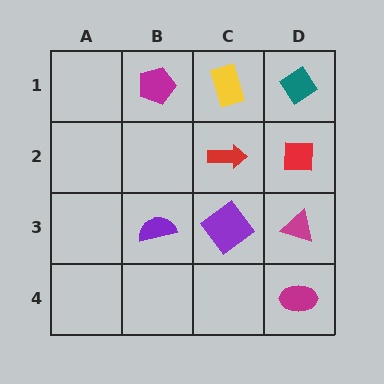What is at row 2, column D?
A red square.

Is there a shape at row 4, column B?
No, that cell is empty.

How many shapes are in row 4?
1 shape.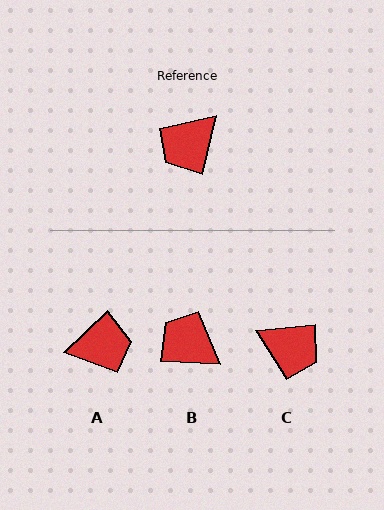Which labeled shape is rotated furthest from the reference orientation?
A, about 147 degrees away.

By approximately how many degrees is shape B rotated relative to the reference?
Approximately 80 degrees clockwise.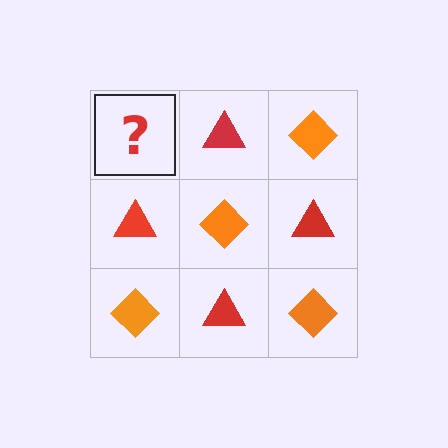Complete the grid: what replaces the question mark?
The question mark should be replaced with an orange diamond.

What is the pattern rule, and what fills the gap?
The rule is that it alternates orange diamond and red triangle in a checkerboard pattern. The gap should be filled with an orange diamond.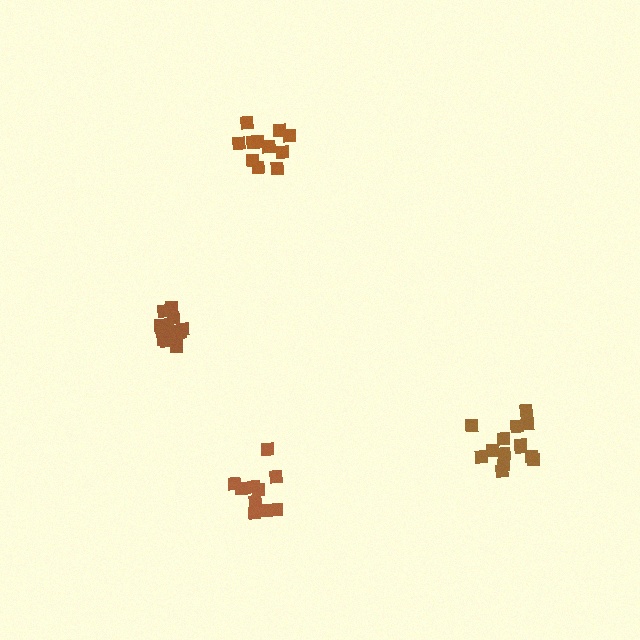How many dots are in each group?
Group 1: 10 dots, Group 2: 14 dots, Group 3: 14 dots, Group 4: 12 dots (50 total).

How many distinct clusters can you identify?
There are 4 distinct clusters.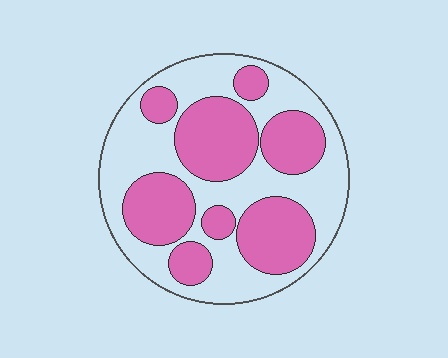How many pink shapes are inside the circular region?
8.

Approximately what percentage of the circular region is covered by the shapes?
Approximately 45%.